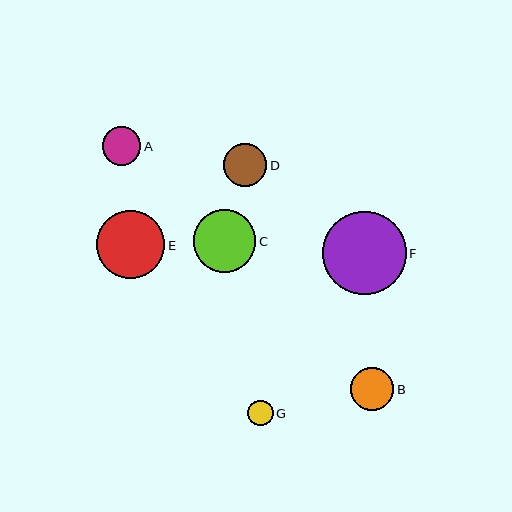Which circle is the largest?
Circle F is the largest with a size of approximately 83 pixels.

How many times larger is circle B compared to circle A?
Circle B is approximately 1.1 times the size of circle A.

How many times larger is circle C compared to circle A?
Circle C is approximately 1.6 times the size of circle A.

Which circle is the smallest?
Circle G is the smallest with a size of approximately 25 pixels.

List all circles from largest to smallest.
From largest to smallest: F, E, C, B, D, A, G.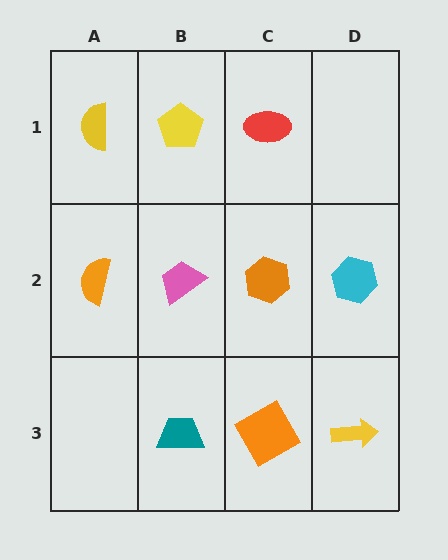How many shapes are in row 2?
4 shapes.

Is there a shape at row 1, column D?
No, that cell is empty.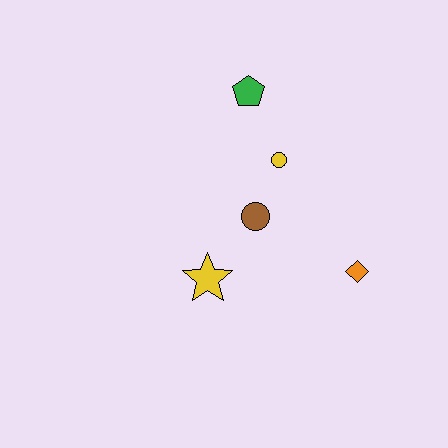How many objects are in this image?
There are 5 objects.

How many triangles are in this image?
There are no triangles.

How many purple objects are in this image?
There are no purple objects.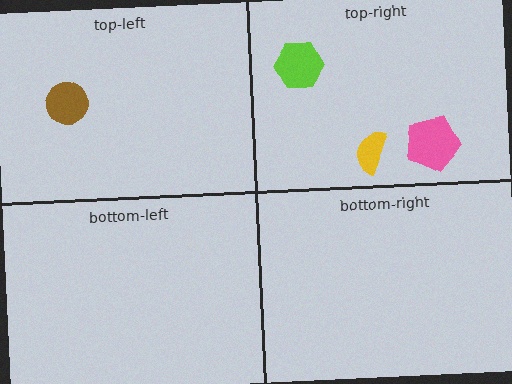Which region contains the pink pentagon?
The top-right region.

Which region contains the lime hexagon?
The top-right region.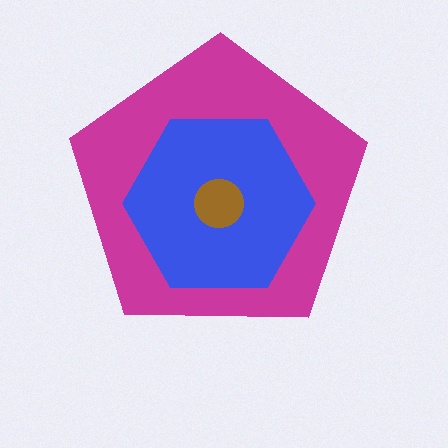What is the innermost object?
The brown circle.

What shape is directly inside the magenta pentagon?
The blue hexagon.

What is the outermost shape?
The magenta pentagon.